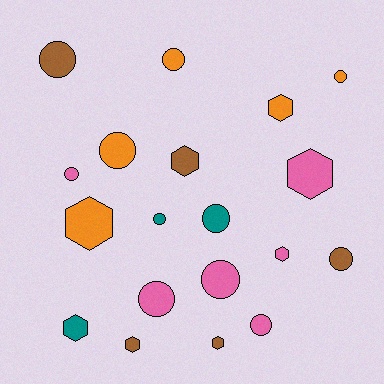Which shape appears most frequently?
Circle, with 11 objects.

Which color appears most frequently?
Pink, with 6 objects.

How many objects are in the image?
There are 19 objects.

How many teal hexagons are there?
There is 1 teal hexagon.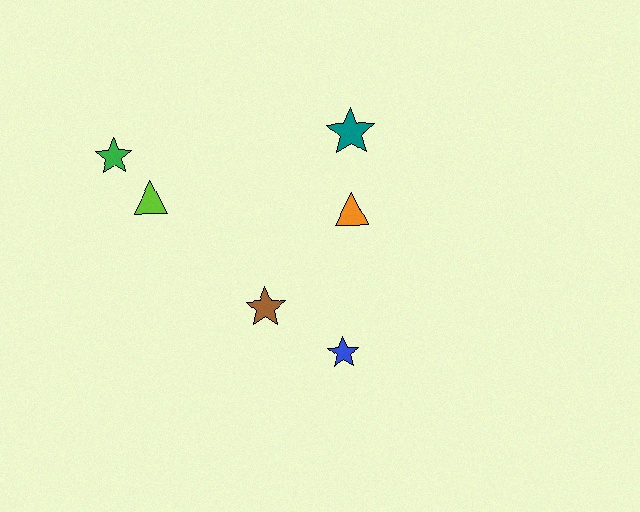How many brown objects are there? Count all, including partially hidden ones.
There is 1 brown object.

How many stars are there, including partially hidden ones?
There are 4 stars.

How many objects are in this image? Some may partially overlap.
There are 6 objects.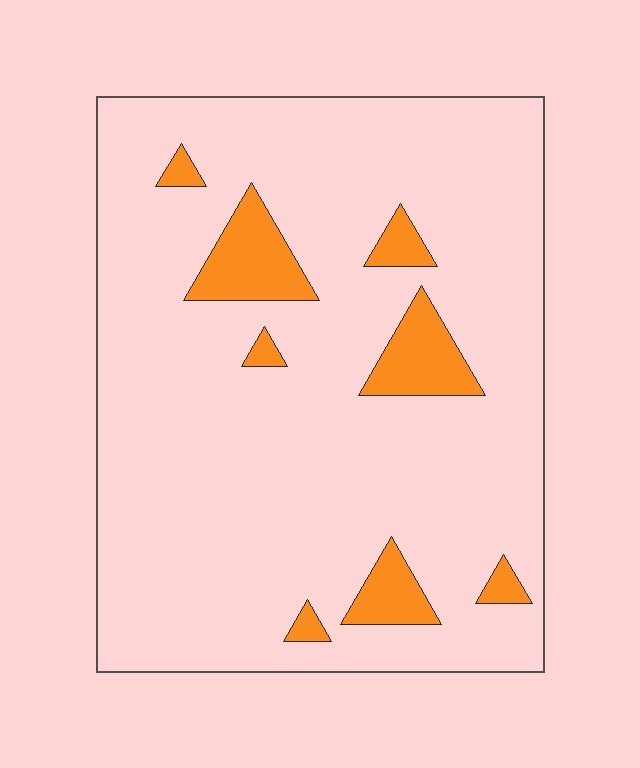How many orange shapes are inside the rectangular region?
8.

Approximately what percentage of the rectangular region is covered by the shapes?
Approximately 10%.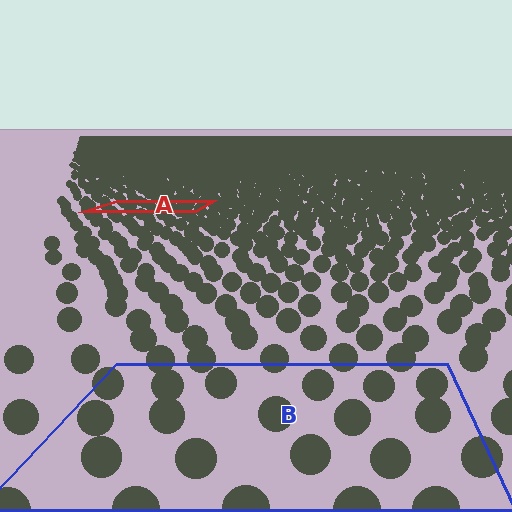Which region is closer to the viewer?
Region B is closer. The texture elements there are larger and more spread out.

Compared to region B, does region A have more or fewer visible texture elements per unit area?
Region A has more texture elements per unit area — they are packed more densely because it is farther away.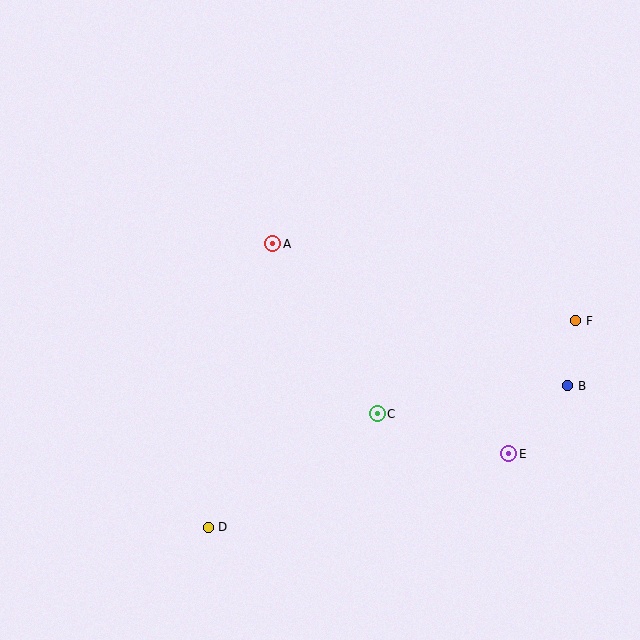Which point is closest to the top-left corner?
Point A is closest to the top-left corner.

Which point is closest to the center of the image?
Point A at (273, 244) is closest to the center.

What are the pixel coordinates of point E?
Point E is at (509, 454).